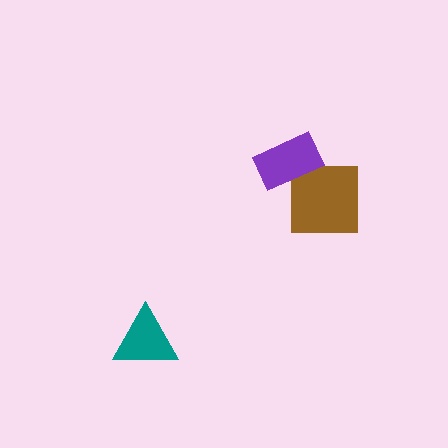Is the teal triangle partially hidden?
No, no other shape covers it.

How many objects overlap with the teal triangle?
0 objects overlap with the teal triangle.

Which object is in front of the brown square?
The purple rectangle is in front of the brown square.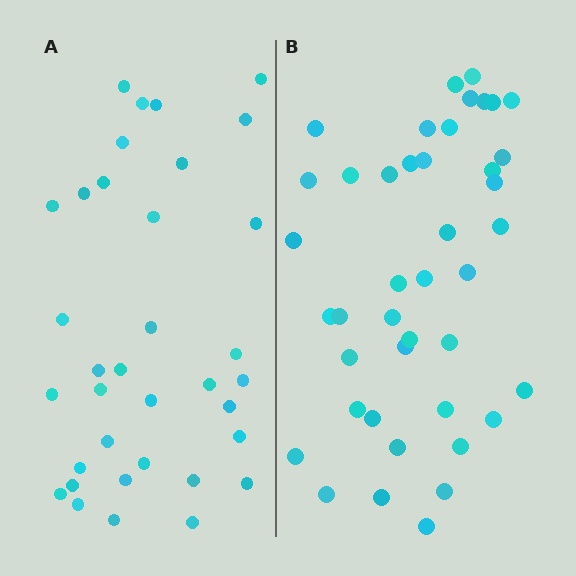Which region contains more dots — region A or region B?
Region B (the right region) has more dots.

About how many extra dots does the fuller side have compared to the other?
Region B has roughly 8 or so more dots than region A.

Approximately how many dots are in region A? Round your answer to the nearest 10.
About 40 dots. (The exact count is 35, which rounds to 40.)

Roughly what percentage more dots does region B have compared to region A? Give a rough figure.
About 20% more.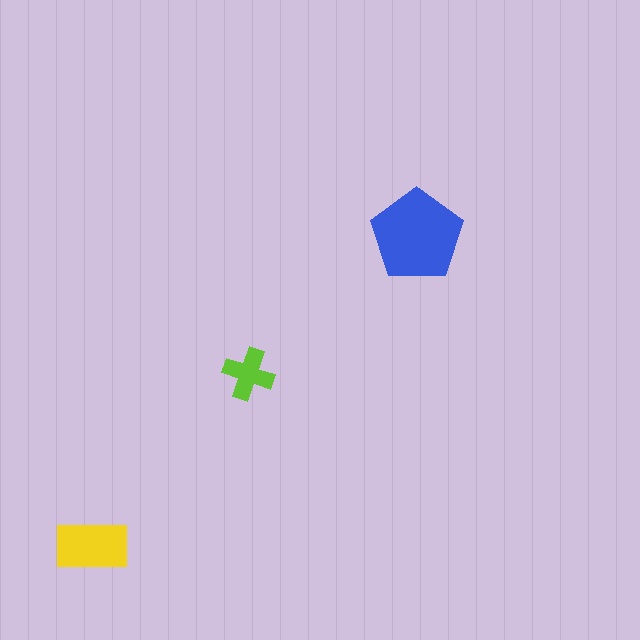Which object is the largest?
The blue pentagon.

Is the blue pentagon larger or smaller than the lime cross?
Larger.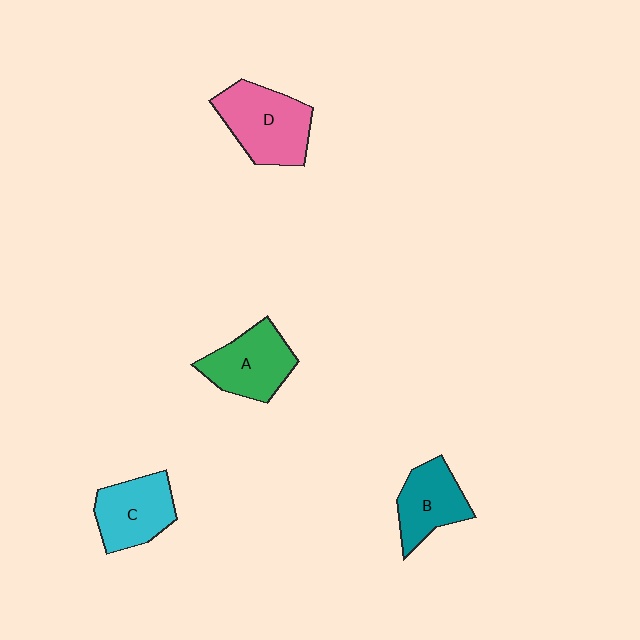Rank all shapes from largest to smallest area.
From largest to smallest: D (pink), A (green), C (cyan), B (teal).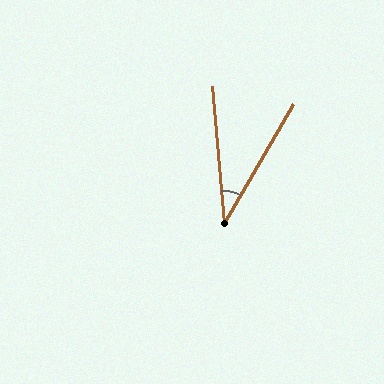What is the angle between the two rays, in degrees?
Approximately 35 degrees.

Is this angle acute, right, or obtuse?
It is acute.